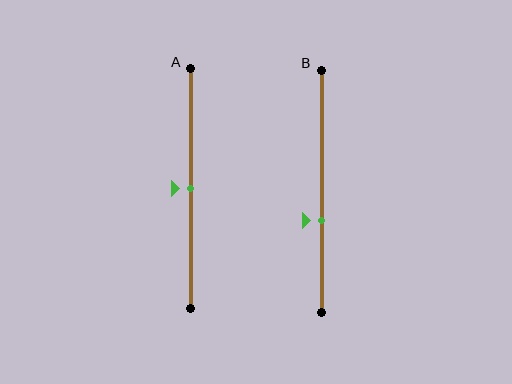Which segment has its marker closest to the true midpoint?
Segment A has its marker closest to the true midpoint.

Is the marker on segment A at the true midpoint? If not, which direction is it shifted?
Yes, the marker on segment A is at the true midpoint.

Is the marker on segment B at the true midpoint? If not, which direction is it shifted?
No, the marker on segment B is shifted downward by about 12% of the segment length.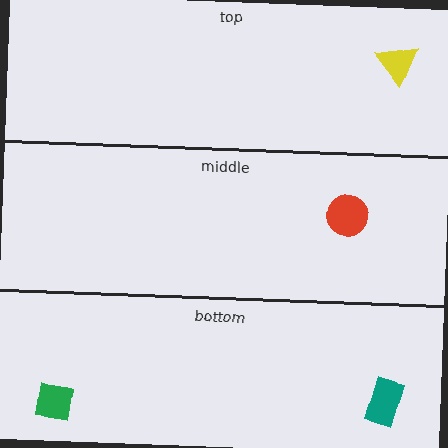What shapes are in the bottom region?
The teal rectangle, the green square.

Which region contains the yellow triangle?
The top region.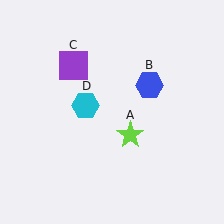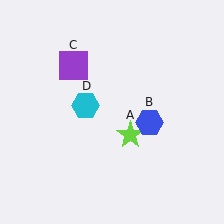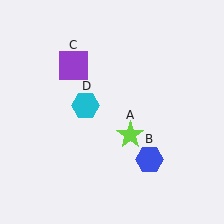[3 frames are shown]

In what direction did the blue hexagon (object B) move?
The blue hexagon (object B) moved down.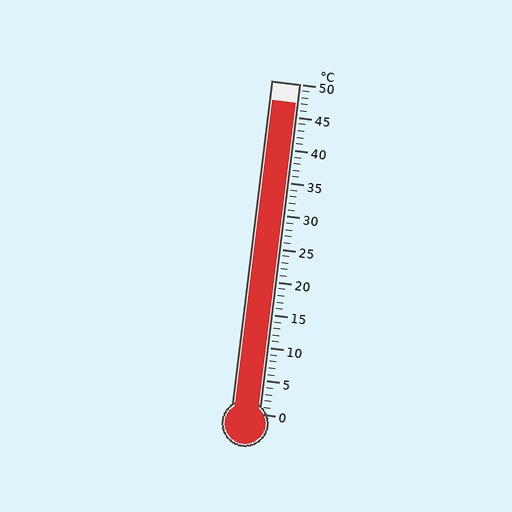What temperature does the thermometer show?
The thermometer shows approximately 47°C.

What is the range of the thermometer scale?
The thermometer scale ranges from 0°C to 50°C.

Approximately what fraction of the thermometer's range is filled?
The thermometer is filled to approximately 95% of its range.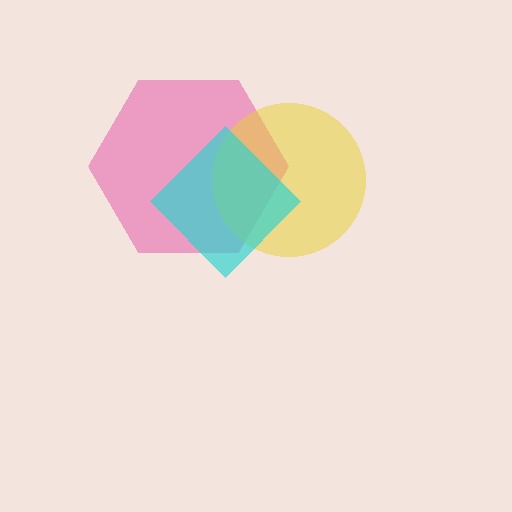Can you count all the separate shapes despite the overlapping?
Yes, there are 3 separate shapes.